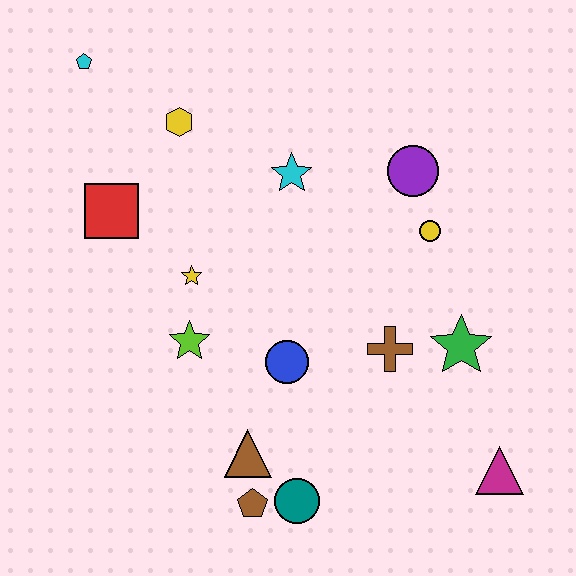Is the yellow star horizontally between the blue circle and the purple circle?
No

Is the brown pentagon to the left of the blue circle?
Yes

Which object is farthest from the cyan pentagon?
The magenta triangle is farthest from the cyan pentagon.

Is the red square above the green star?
Yes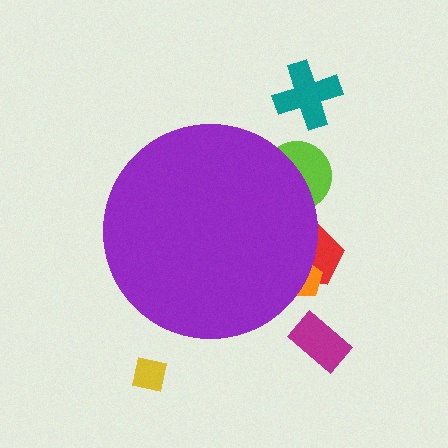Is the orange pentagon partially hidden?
Yes, the orange pentagon is partially hidden behind the purple circle.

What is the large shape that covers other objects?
A purple circle.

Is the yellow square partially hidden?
No, the yellow square is fully visible.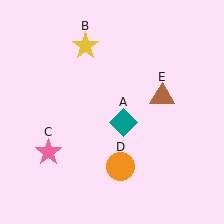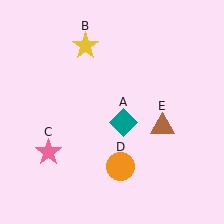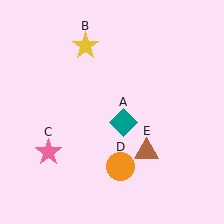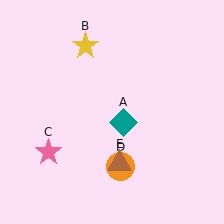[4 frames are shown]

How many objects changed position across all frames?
1 object changed position: brown triangle (object E).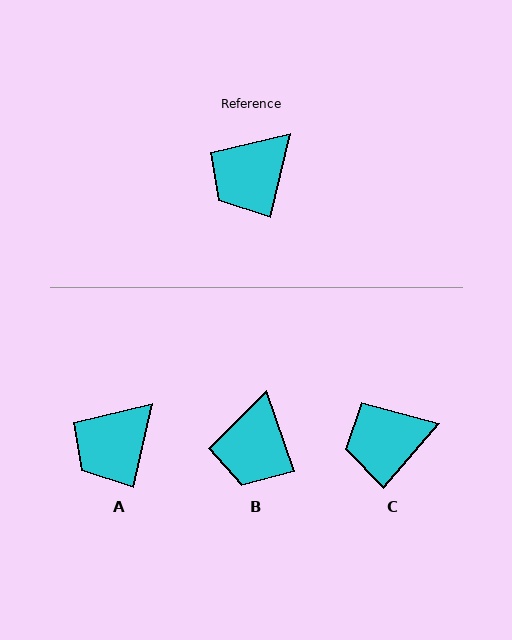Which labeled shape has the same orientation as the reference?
A.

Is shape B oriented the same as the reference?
No, it is off by about 32 degrees.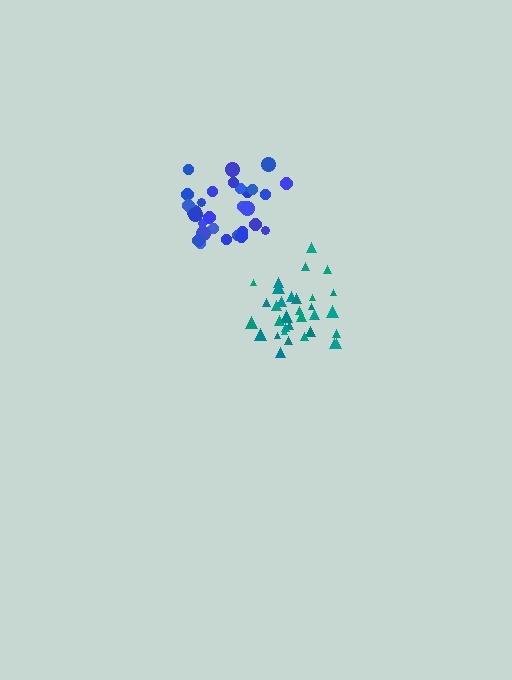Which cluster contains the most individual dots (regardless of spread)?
Teal (34).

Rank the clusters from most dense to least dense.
blue, teal.